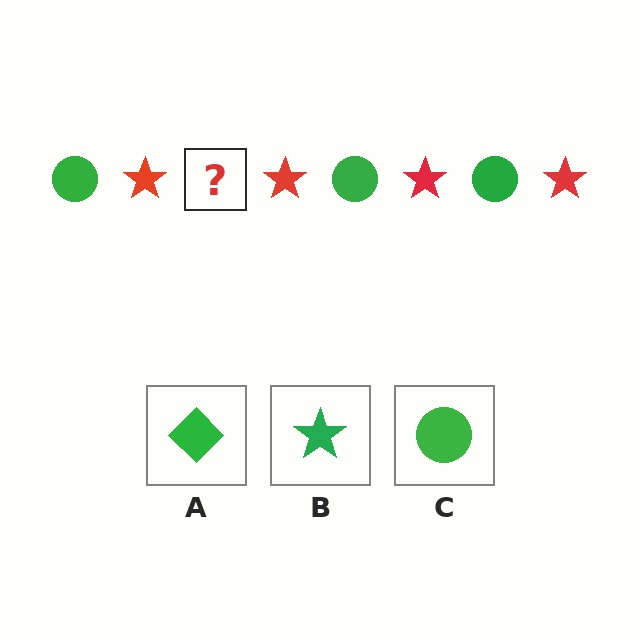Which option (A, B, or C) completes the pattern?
C.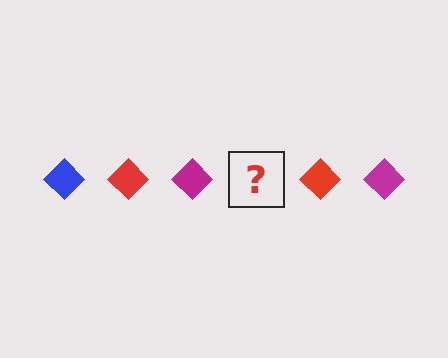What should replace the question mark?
The question mark should be replaced with a blue diamond.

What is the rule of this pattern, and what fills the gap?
The rule is that the pattern cycles through blue, red, magenta diamonds. The gap should be filled with a blue diamond.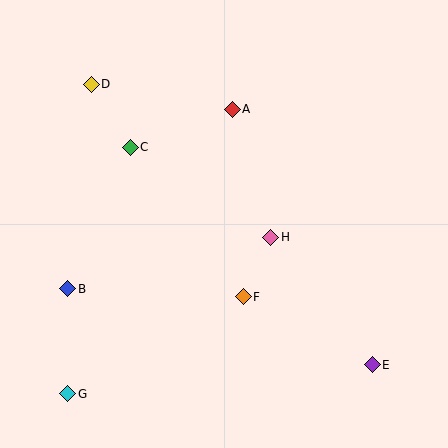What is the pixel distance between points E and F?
The distance between E and F is 146 pixels.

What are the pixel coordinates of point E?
Point E is at (372, 365).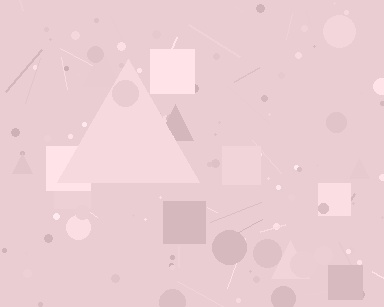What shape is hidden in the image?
A triangle is hidden in the image.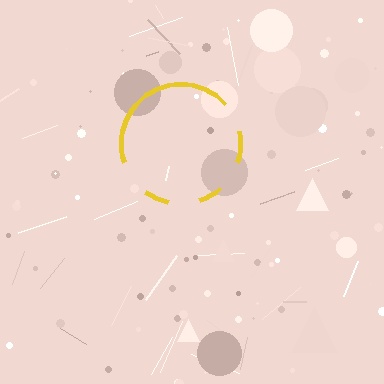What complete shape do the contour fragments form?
The contour fragments form a circle.